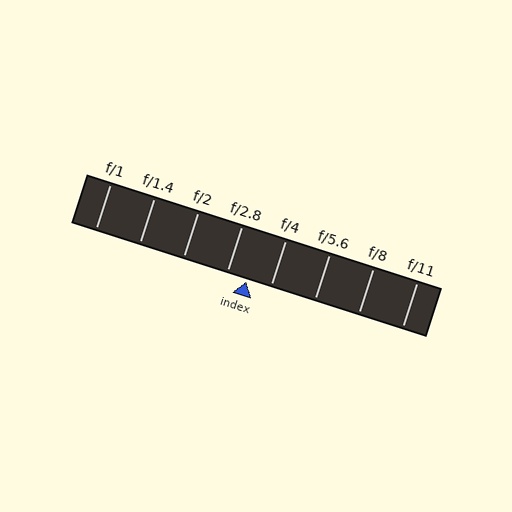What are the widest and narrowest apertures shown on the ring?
The widest aperture shown is f/1 and the narrowest is f/11.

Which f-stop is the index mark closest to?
The index mark is closest to f/2.8.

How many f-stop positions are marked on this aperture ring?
There are 8 f-stop positions marked.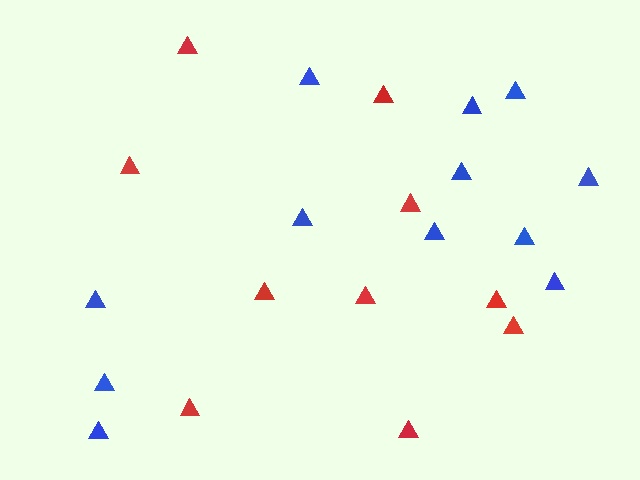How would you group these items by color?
There are 2 groups: one group of red triangles (10) and one group of blue triangles (12).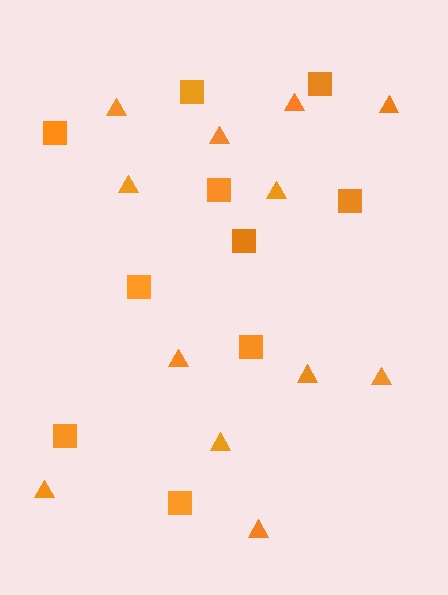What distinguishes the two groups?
There are 2 groups: one group of triangles (12) and one group of squares (10).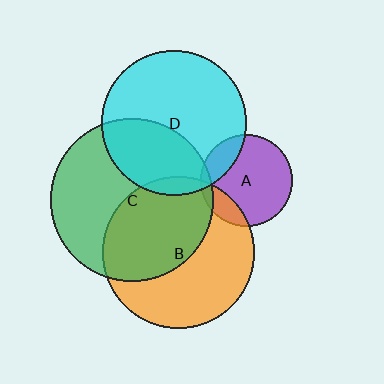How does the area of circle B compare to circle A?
Approximately 2.7 times.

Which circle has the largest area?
Circle C (green).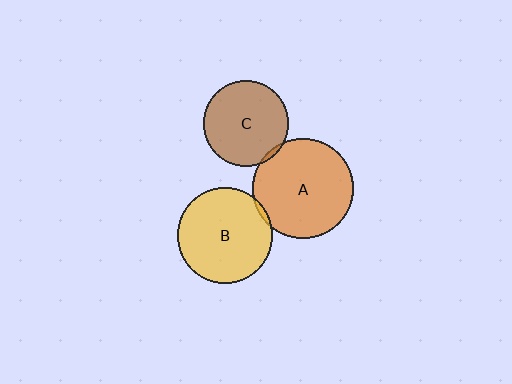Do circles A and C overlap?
Yes.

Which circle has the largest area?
Circle A (orange).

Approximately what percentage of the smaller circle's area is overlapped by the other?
Approximately 5%.